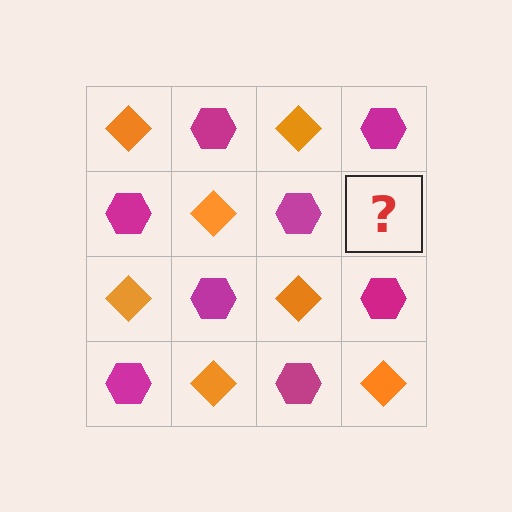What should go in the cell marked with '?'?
The missing cell should contain an orange diamond.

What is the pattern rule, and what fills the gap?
The rule is that it alternates orange diamond and magenta hexagon in a checkerboard pattern. The gap should be filled with an orange diamond.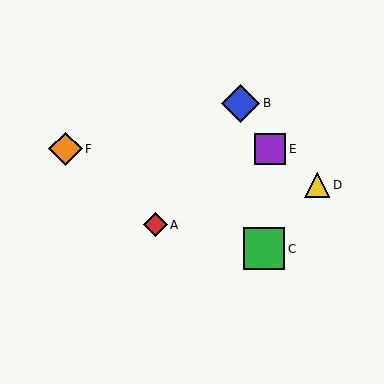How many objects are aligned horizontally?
2 objects (E, F) are aligned horizontally.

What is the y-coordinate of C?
Object C is at y≈249.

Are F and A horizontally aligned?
No, F is at y≈149 and A is at y≈225.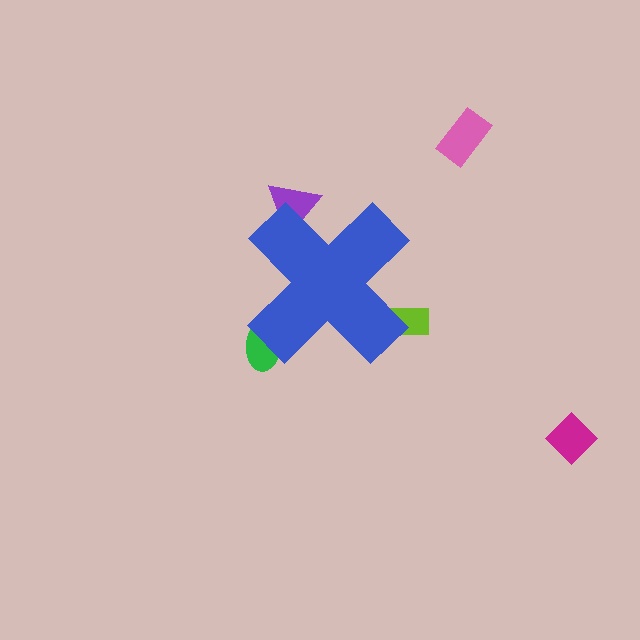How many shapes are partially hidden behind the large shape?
3 shapes are partially hidden.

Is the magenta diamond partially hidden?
No, the magenta diamond is fully visible.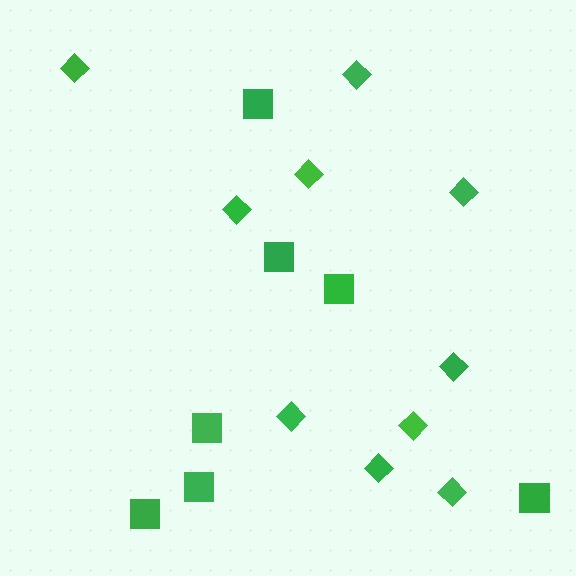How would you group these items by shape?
There are 2 groups: one group of squares (7) and one group of diamonds (10).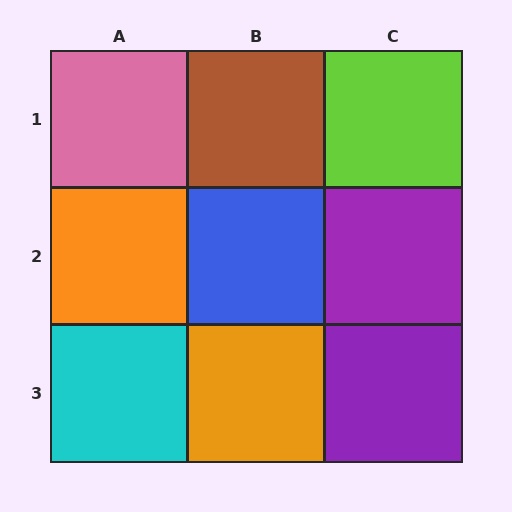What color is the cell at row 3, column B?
Orange.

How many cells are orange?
2 cells are orange.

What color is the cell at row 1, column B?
Brown.